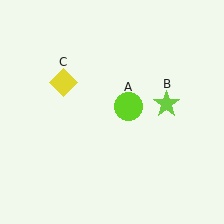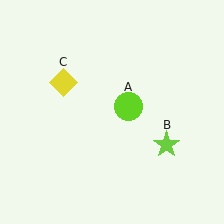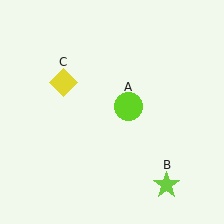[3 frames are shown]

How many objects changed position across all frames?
1 object changed position: lime star (object B).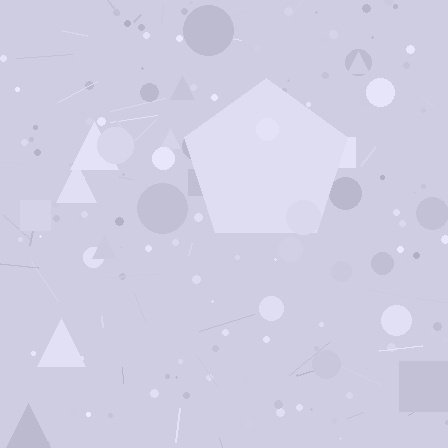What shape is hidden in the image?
A pentagon is hidden in the image.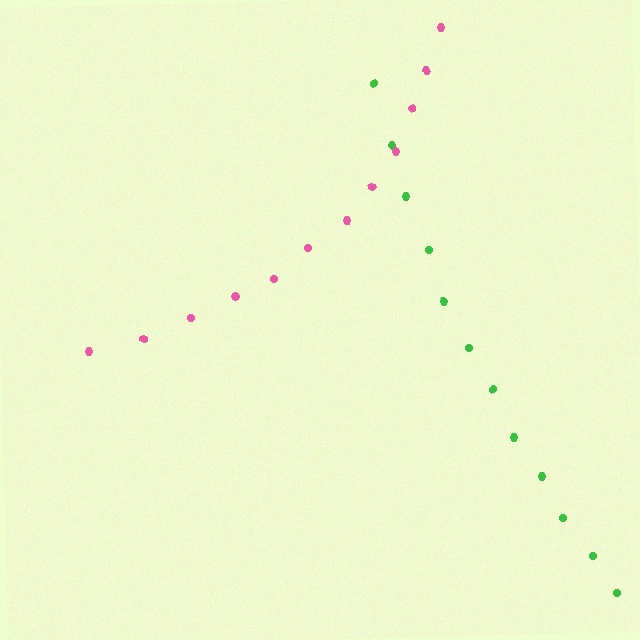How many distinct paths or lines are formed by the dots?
There are 2 distinct paths.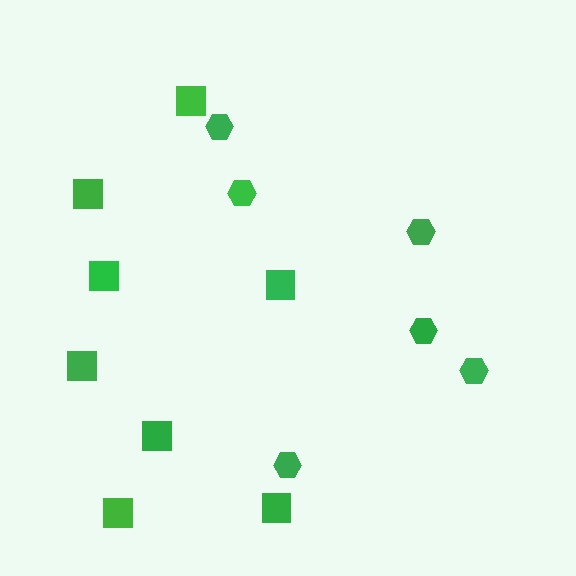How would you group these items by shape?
There are 2 groups: one group of hexagons (6) and one group of squares (8).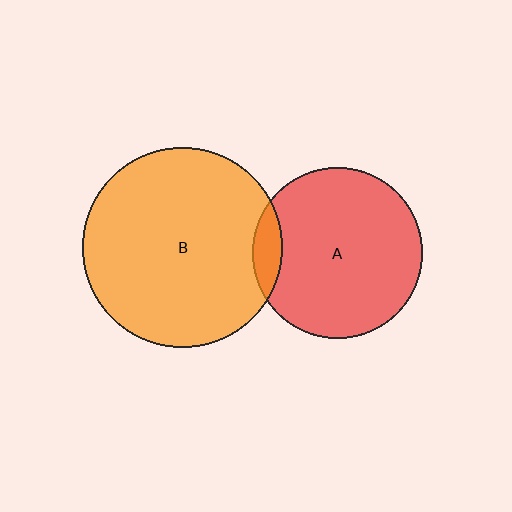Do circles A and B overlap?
Yes.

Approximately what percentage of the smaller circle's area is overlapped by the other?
Approximately 10%.